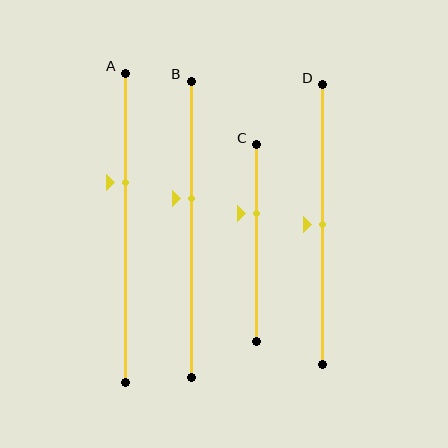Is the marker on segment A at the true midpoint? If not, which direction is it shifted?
No, the marker on segment A is shifted upward by about 15% of the segment length.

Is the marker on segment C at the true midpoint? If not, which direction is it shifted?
No, the marker on segment C is shifted upward by about 15% of the segment length.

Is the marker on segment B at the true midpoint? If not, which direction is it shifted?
No, the marker on segment B is shifted upward by about 10% of the segment length.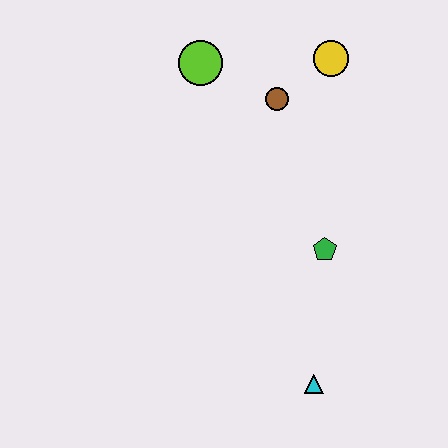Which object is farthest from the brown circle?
The cyan triangle is farthest from the brown circle.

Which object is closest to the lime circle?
The brown circle is closest to the lime circle.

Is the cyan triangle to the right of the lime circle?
Yes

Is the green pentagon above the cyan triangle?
Yes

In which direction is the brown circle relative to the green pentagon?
The brown circle is above the green pentagon.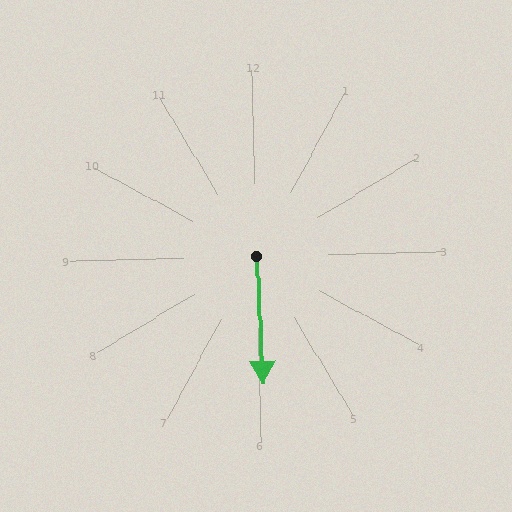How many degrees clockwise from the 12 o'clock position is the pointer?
Approximately 178 degrees.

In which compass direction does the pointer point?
South.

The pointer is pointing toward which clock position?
Roughly 6 o'clock.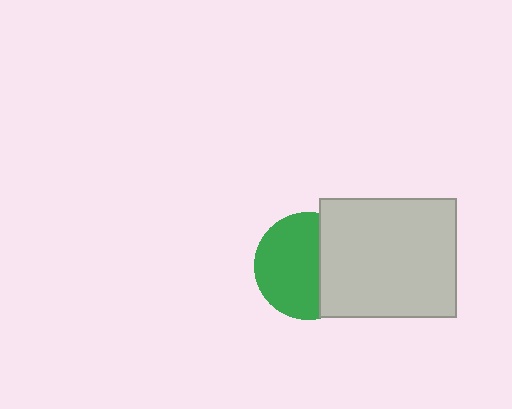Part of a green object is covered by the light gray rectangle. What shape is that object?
It is a circle.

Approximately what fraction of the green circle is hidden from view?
Roughly 37% of the green circle is hidden behind the light gray rectangle.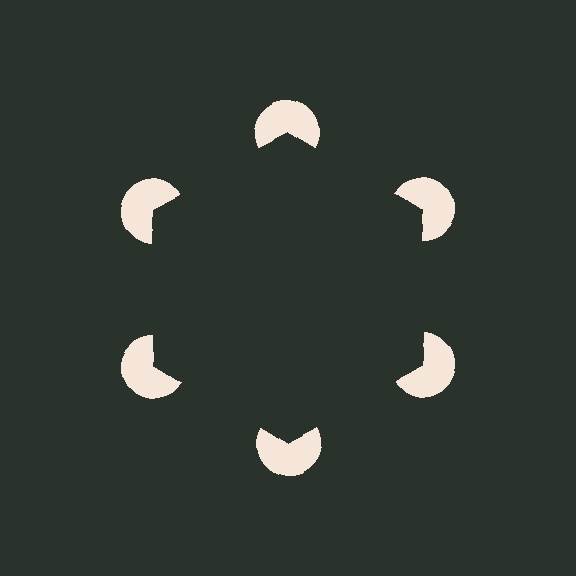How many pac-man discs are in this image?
There are 6 — one at each vertex of the illusory hexagon.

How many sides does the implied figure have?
6 sides.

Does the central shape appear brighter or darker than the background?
It typically appears slightly darker than the background, even though no actual brightness change is drawn.